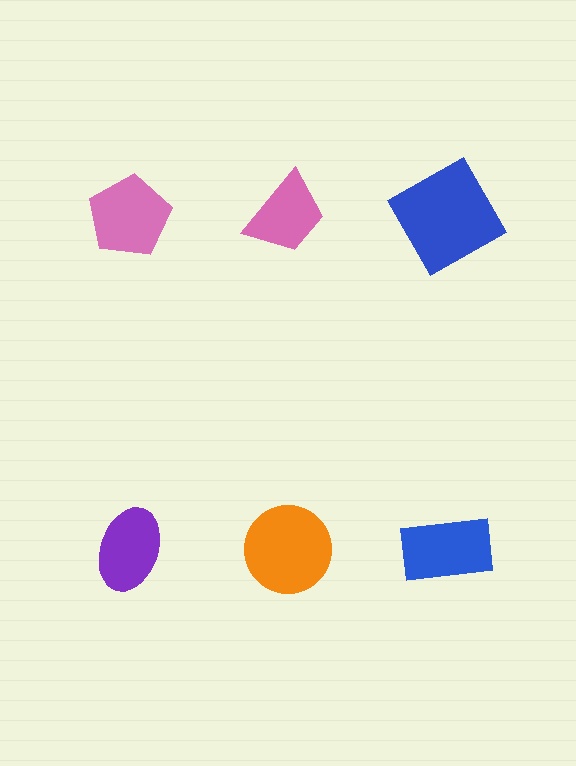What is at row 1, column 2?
A pink trapezoid.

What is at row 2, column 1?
A purple ellipse.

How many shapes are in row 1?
3 shapes.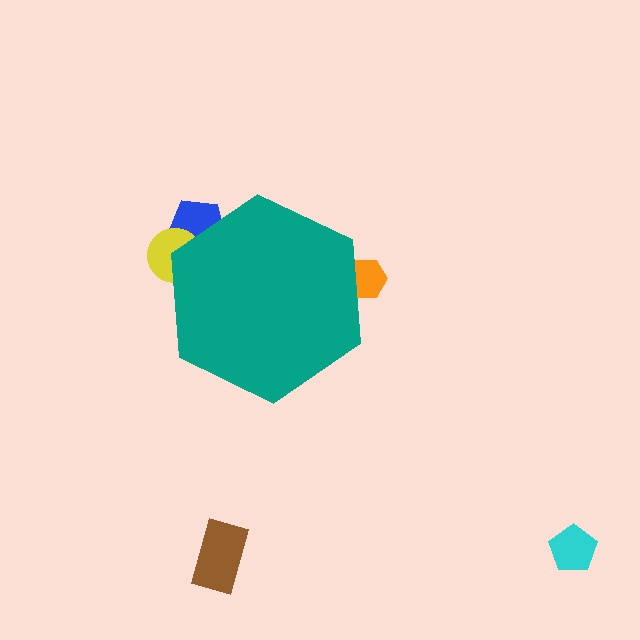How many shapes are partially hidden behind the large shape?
3 shapes are partially hidden.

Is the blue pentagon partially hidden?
Yes, the blue pentagon is partially hidden behind the teal hexagon.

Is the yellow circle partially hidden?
Yes, the yellow circle is partially hidden behind the teal hexagon.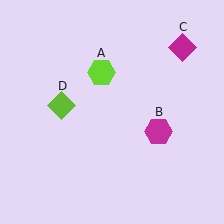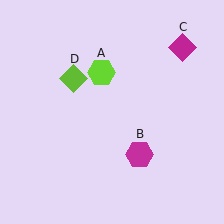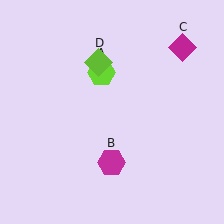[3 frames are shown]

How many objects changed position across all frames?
2 objects changed position: magenta hexagon (object B), lime diamond (object D).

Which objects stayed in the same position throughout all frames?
Lime hexagon (object A) and magenta diamond (object C) remained stationary.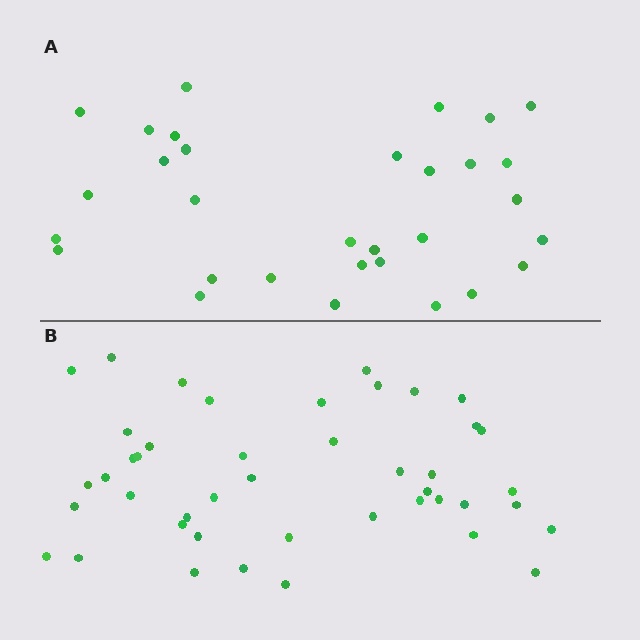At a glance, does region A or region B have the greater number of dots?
Region B (the bottom region) has more dots.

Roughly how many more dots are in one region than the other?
Region B has approximately 15 more dots than region A.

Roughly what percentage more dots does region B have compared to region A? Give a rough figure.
About 40% more.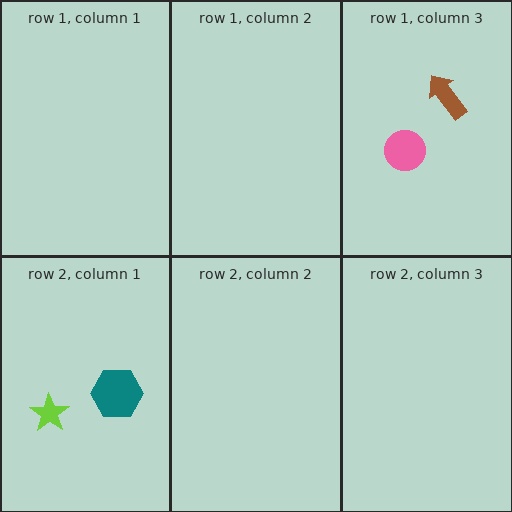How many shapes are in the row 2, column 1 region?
2.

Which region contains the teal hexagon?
The row 2, column 1 region.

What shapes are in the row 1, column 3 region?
The pink circle, the brown arrow.